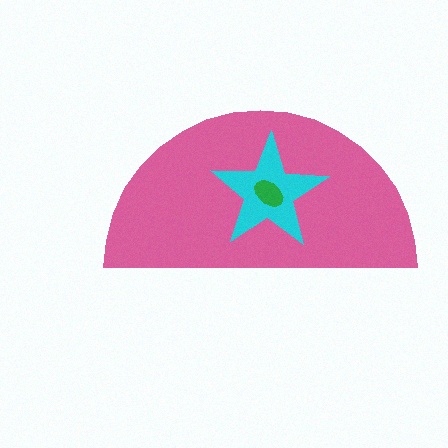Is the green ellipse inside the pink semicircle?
Yes.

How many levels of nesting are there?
3.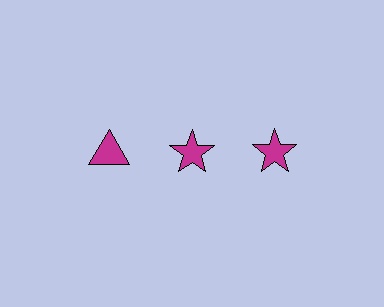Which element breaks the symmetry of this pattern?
The magenta triangle in the top row, leftmost column breaks the symmetry. All other shapes are magenta stars.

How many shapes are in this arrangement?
There are 3 shapes arranged in a grid pattern.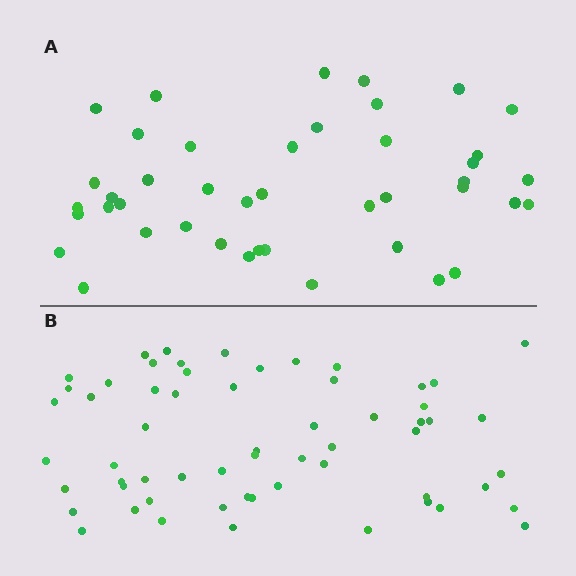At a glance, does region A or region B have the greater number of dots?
Region B (the bottom region) has more dots.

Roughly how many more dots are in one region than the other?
Region B has approximately 15 more dots than region A.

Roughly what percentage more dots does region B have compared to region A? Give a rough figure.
About 40% more.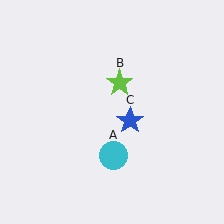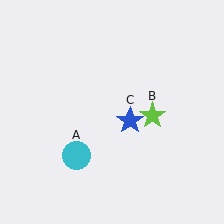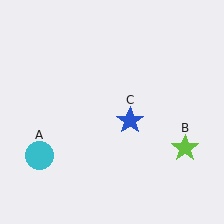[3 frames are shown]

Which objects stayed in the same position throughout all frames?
Blue star (object C) remained stationary.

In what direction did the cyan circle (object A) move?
The cyan circle (object A) moved left.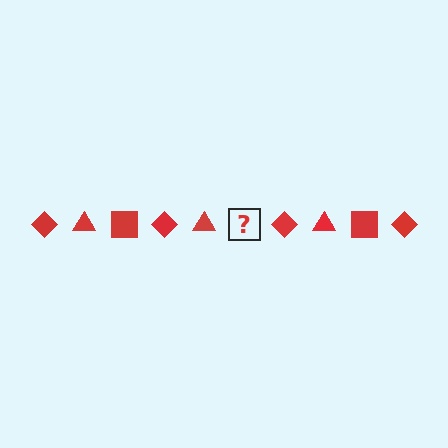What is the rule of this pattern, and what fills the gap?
The rule is that the pattern cycles through diamond, triangle, square shapes in red. The gap should be filled with a red square.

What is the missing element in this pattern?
The missing element is a red square.